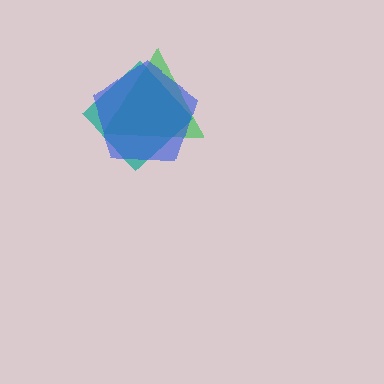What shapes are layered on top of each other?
The layered shapes are: a green triangle, a teal diamond, a blue pentagon.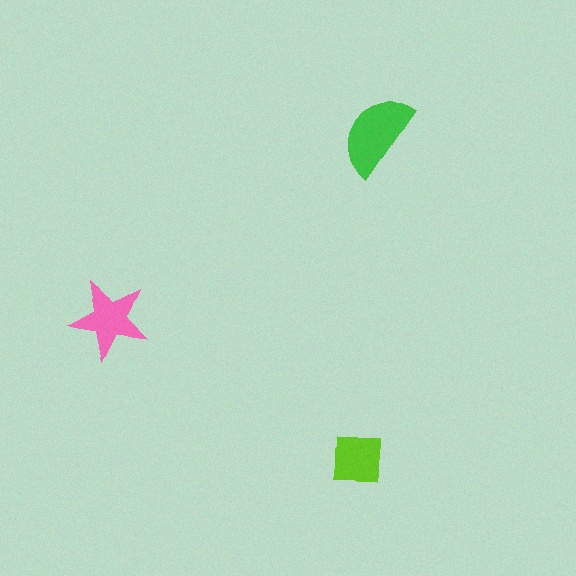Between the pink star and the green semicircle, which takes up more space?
The green semicircle.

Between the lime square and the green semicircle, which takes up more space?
The green semicircle.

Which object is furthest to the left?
The pink star is leftmost.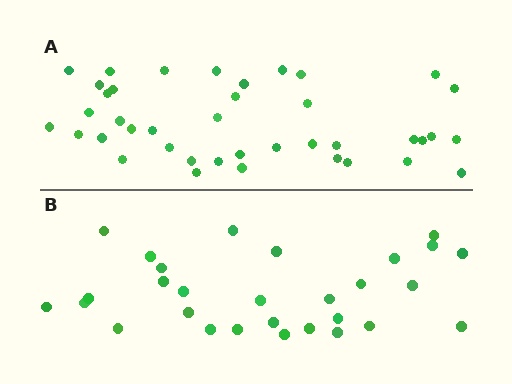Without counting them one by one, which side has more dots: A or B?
Region A (the top region) has more dots.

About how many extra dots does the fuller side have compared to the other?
Region A has roughly 12 or so more dots than region B.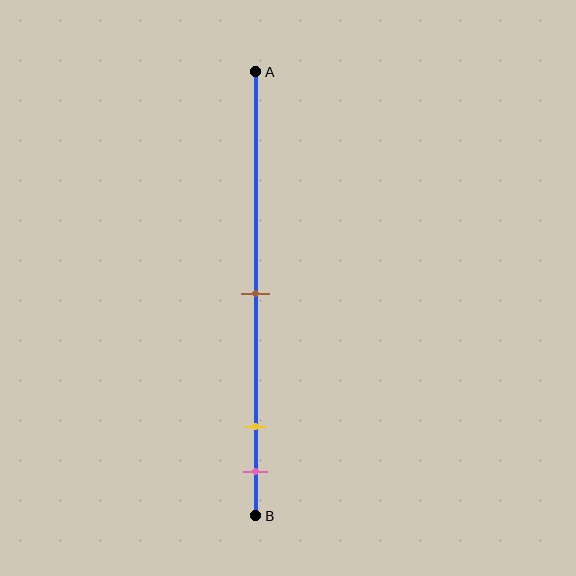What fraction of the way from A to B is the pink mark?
The pink mark is approximately 90% (0.9) of the way from A to B.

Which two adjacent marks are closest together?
The yellow and pink marks are the closest adjacent pair.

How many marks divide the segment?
There are 3 marks dividing the segment.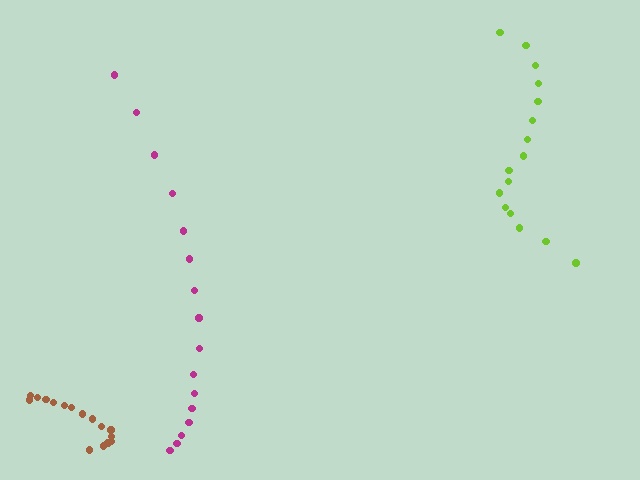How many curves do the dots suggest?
There are 3 distinct paths.